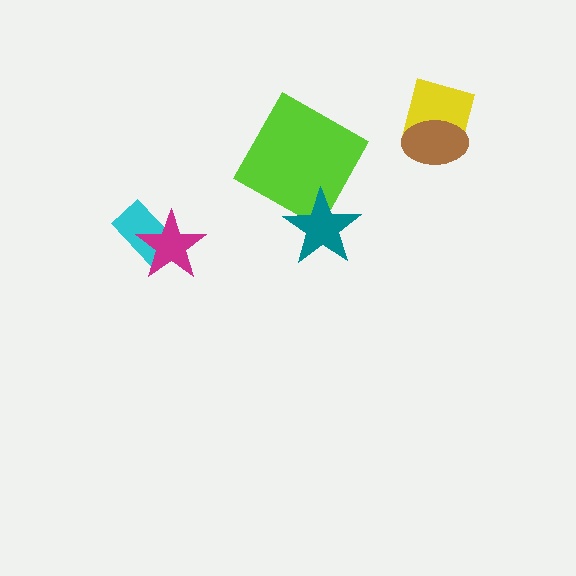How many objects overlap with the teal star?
1 object overlaps with the teal star.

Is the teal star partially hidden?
No, no other shape covers it.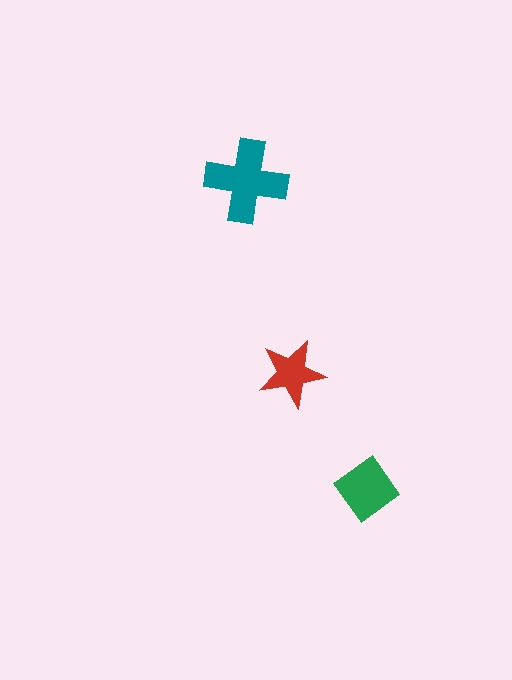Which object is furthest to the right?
The green diamond is rightmost.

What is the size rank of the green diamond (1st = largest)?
2nd.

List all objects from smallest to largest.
The red star, the green diamond, the teal cross.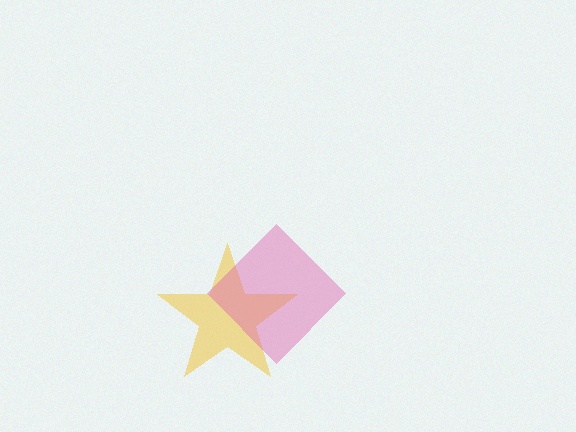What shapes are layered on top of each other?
The layered shapes are: a yellow star, a pink diamond.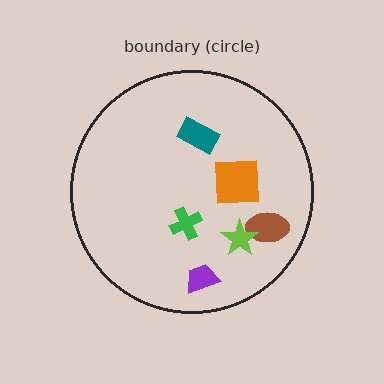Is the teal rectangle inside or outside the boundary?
Inside.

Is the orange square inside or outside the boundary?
Inside.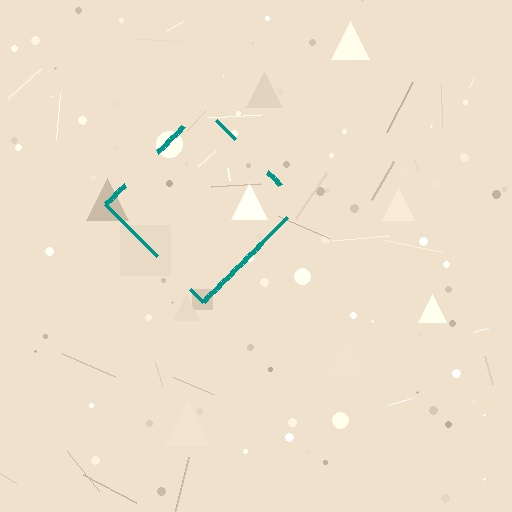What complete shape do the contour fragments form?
The contour fragments form a diamond.